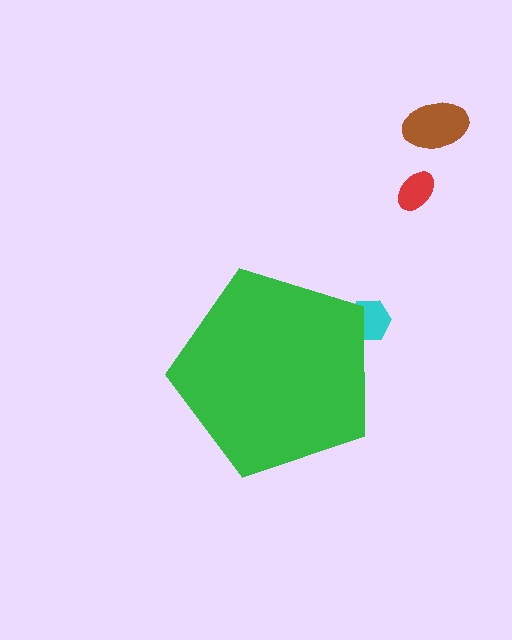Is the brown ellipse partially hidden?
No, the brown ellipse is fully visible.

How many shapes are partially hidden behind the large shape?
1 shape is partially hidden.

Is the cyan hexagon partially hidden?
Yes, the cyan hexagon is partially hidden behind the green pentagon.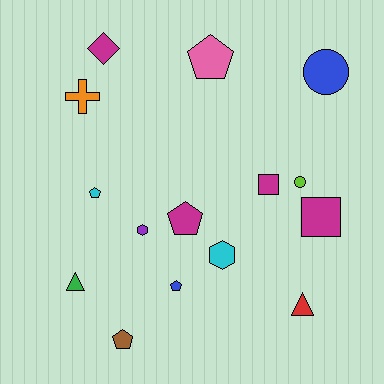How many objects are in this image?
There are 15 objects.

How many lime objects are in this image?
There is 1 lime object.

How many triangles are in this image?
There are 2 triangles.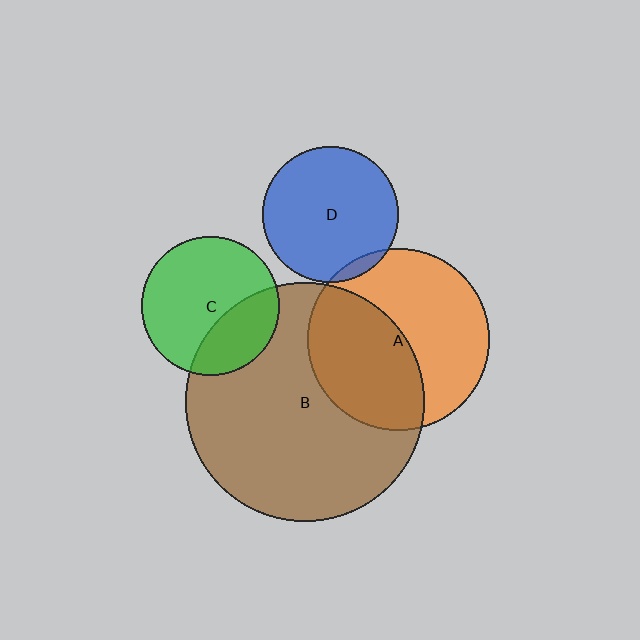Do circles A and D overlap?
Yes.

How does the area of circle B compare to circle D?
Approximately 3.1 times.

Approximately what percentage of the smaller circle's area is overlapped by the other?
Approximately 5%.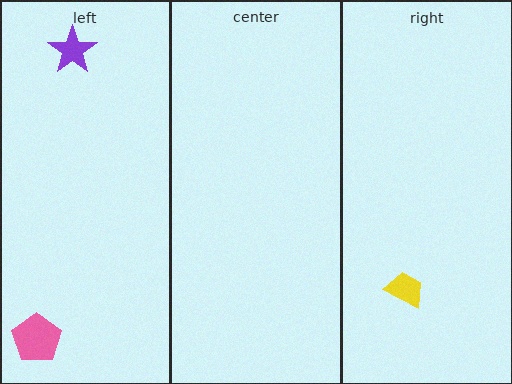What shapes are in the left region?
The purple star, the pink pentagon.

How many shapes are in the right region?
1.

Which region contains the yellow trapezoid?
The right region.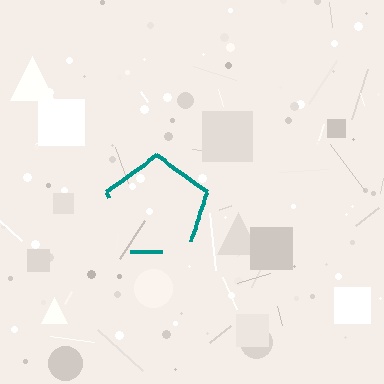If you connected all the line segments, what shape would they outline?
They would outline a pentagon.